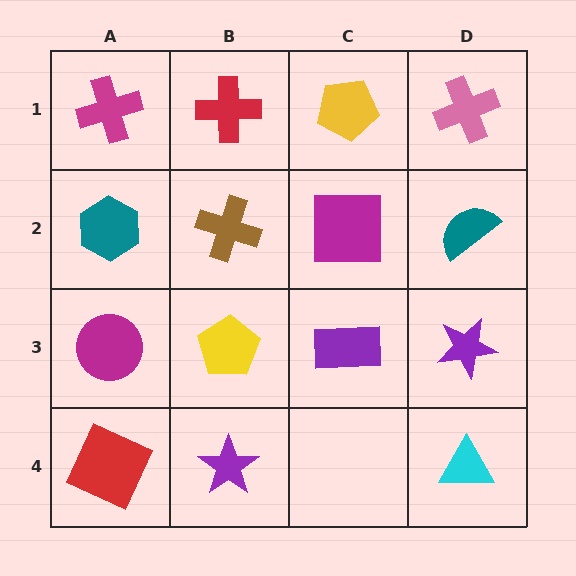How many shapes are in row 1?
4 shapes.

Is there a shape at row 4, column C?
No, that cell is empty.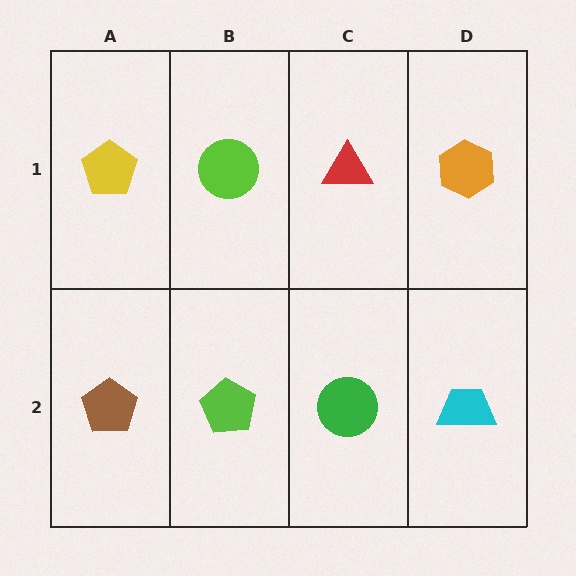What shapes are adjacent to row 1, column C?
A green circle (row 2, column C), a lime circle (row 1, column B), an orange hexagon (row 1, column D).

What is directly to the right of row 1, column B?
A red triangle.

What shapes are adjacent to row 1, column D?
A cyan trapezoid (row 2, column D), a red triangle (row 1, column C).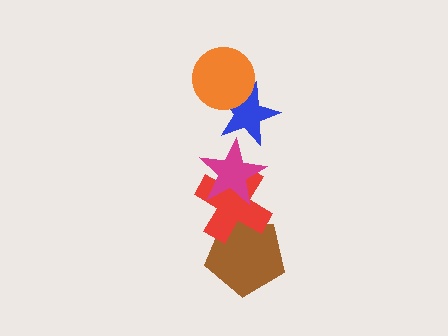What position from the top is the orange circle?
The orange circle is 1st from the top.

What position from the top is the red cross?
The red cross is 4th from the top.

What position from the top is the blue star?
The blue star is 2nd from the top.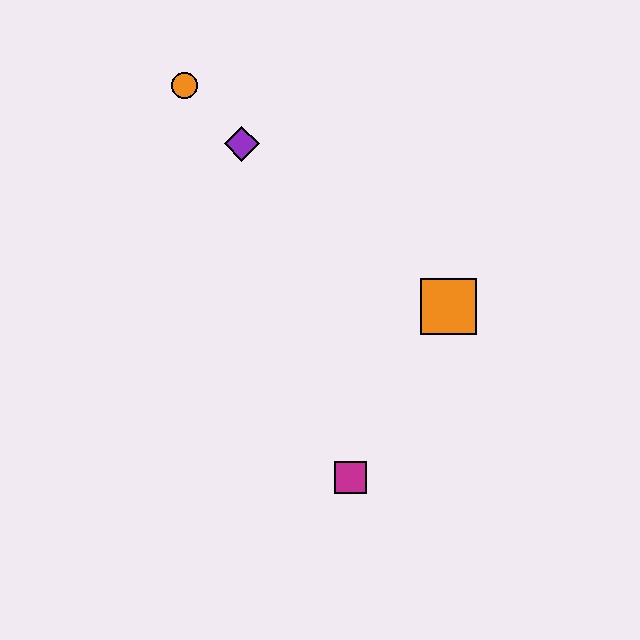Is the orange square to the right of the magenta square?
Yes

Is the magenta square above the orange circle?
No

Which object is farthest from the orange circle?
The magenta square is farthest from the orange circle.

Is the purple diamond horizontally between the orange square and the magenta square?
No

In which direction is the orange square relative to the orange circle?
The orange square is to the right of the orange circle.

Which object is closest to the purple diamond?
The orange circle is closest to the purple diamond.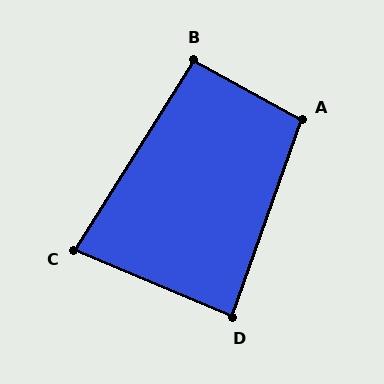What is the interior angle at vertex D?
Approximately 86 degrees (approximately right).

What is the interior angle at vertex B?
Approximately 94 degrees (approximately right).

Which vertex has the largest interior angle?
A, at approximately 99 degrees.